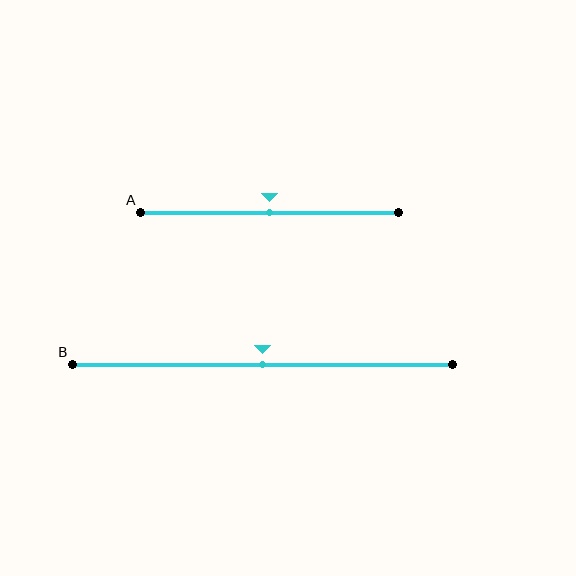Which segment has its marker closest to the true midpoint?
Segment A has its marker closest to the true midpoint.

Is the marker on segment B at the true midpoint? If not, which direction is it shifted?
Yes, the marker on segment B is at the true midpoint.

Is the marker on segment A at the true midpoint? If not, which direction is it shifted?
Yes, the marker on segment A is at the true midpoint.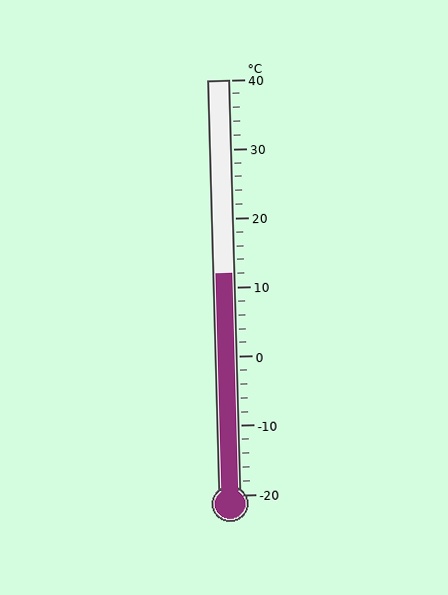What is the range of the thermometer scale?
The thermometer scale ranges from -20°C to 40°C.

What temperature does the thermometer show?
The thermometer shows approximately 12°C.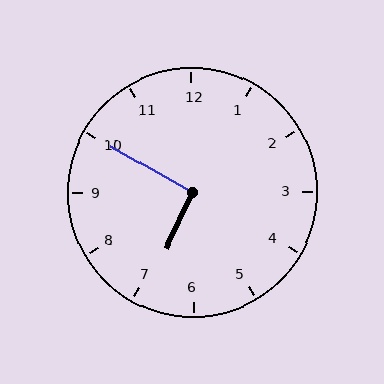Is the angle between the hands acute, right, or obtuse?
It is right.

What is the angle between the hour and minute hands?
Approximately 95 degrees.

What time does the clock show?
6:50.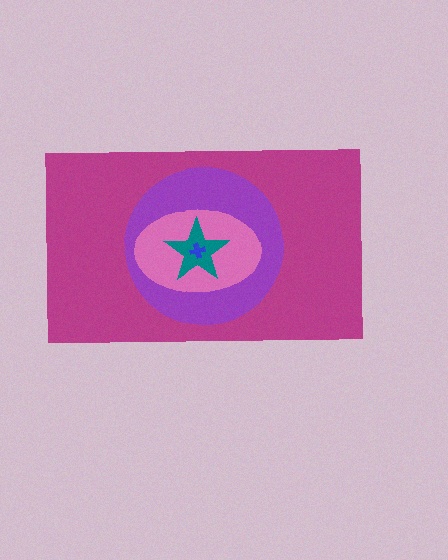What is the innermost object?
The blue cross.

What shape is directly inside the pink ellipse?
The teal star.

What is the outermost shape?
The magenta rectangle.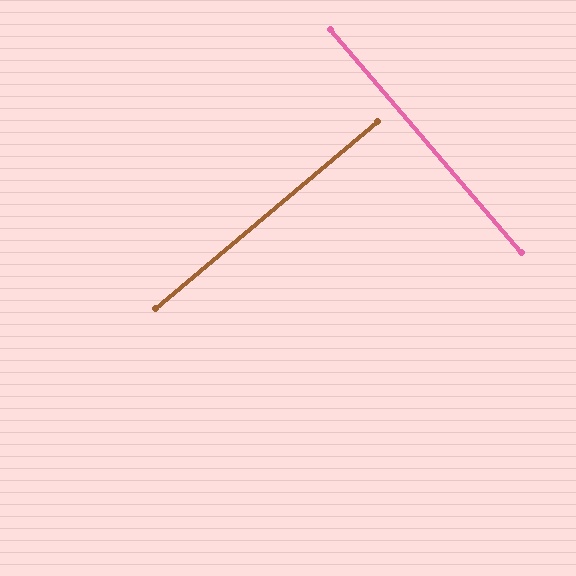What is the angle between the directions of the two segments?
Approximately 90 degrees.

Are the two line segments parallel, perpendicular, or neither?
Perpendicular — they meet at approximately 90°.